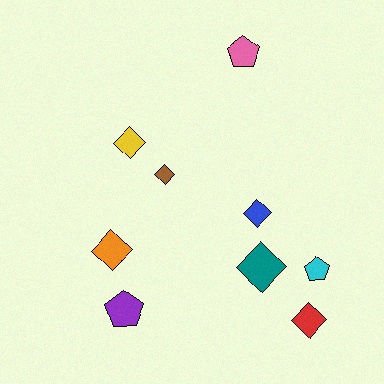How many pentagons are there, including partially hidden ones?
There are 3 pentagons.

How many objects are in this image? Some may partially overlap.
There are 9 objects.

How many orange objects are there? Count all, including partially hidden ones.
There is 1 orange object.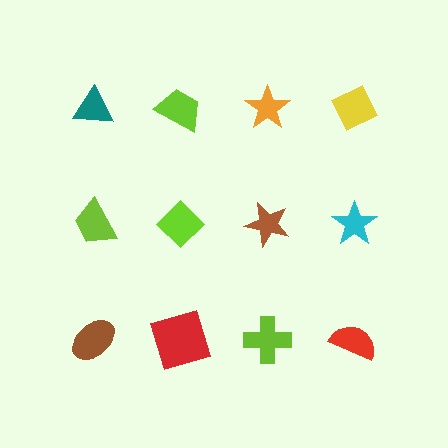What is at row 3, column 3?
A lime cross.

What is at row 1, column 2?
A lime trapezoid.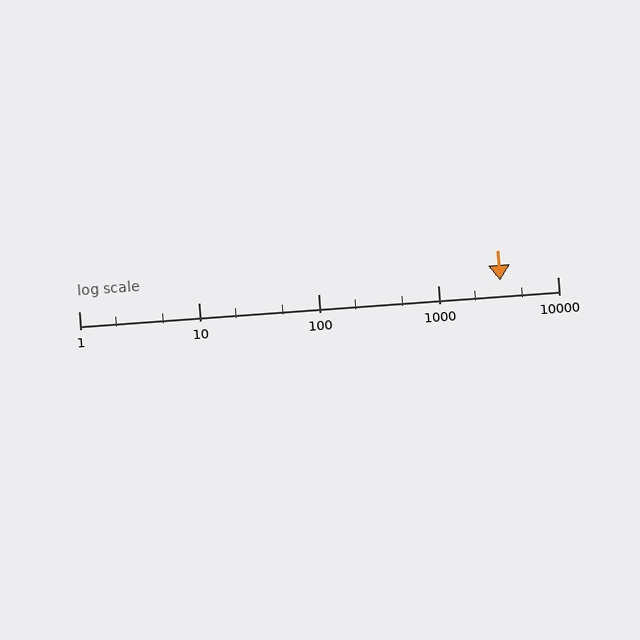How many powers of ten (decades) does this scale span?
The scale spans 4 decades, from 1 to 10000.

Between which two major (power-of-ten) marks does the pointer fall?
The pointer is between 1000 and 10000.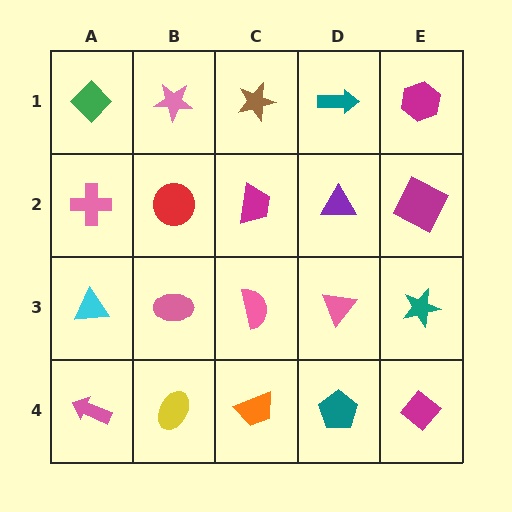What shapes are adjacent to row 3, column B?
A red circle (row 2, column B), a yellow ellipse (row 4, column B), a cyan triangle (row 3, column A), a pink semicircle (row 3, column C).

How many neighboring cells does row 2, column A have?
3.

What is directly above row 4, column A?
A cyan triangle.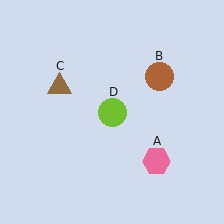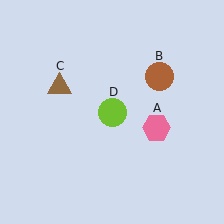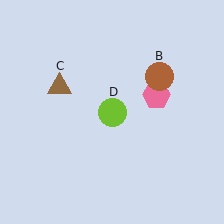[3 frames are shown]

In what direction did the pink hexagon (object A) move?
The pink hexagon (object A) moved up.